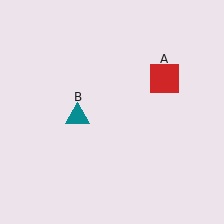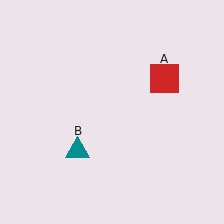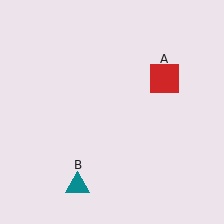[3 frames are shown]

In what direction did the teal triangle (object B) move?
The teal triangle (object B) moved down.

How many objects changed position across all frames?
1 object changed position: teal triangle (object B).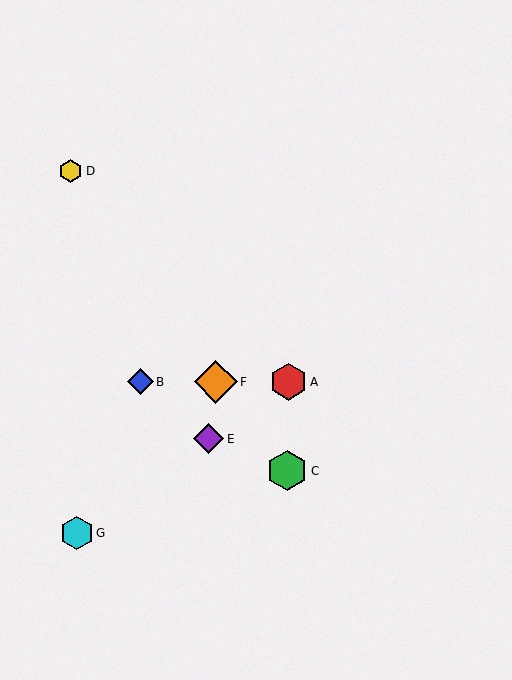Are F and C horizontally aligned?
No, F is at y≈382 and C is at y≈471.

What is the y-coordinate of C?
Object C is at y≈471.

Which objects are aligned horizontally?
Objects A, B, F are aligned horizontally.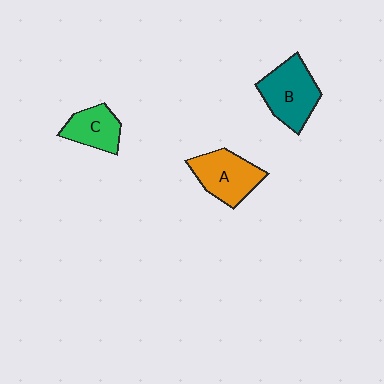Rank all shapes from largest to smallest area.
From largest to smallest: B (teal), A (orange), C (green).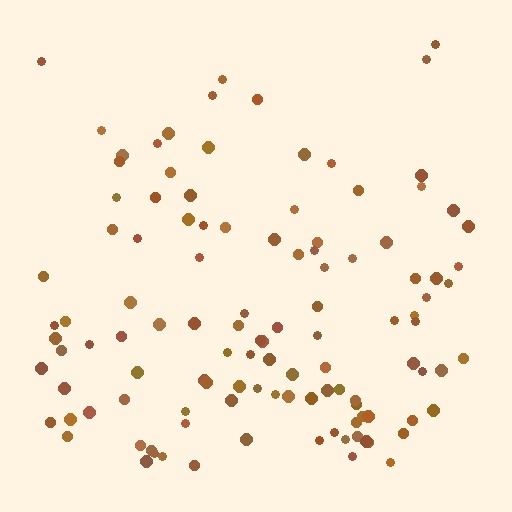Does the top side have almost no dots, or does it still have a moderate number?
Still a moderate number, just noticeably fewer than the bottom.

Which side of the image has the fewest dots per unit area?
The top.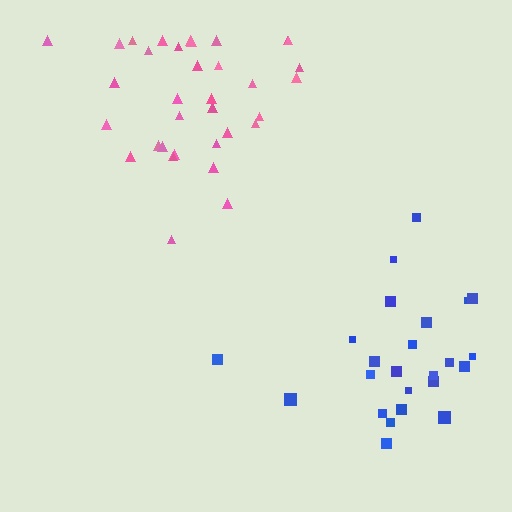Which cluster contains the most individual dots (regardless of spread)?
Pink (35).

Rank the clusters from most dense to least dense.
pink, blue.